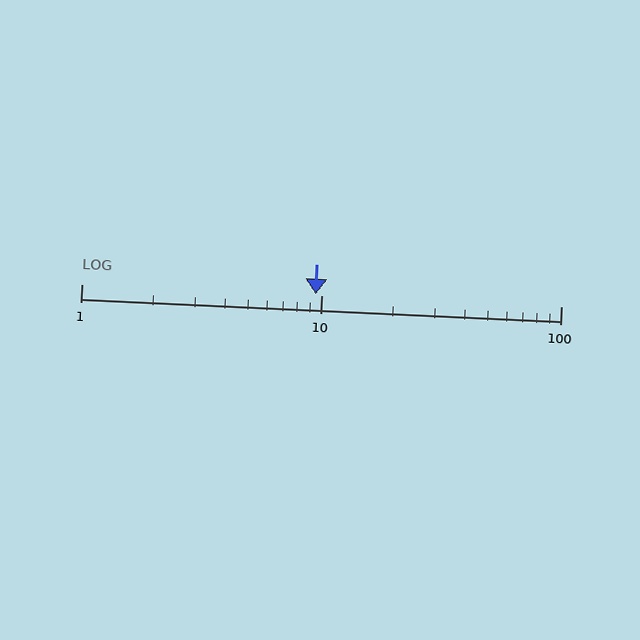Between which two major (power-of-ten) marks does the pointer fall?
The pointer is between 1 and 10.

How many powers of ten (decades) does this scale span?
The scale spans 2 decades, from 1 to 100.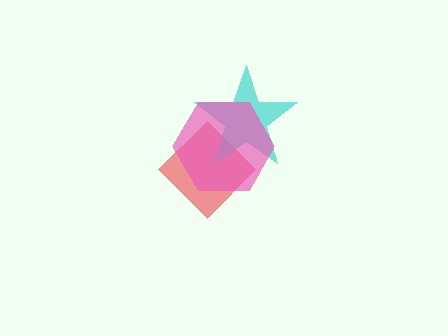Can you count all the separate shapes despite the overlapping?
Yes, there are 3 separate shapes.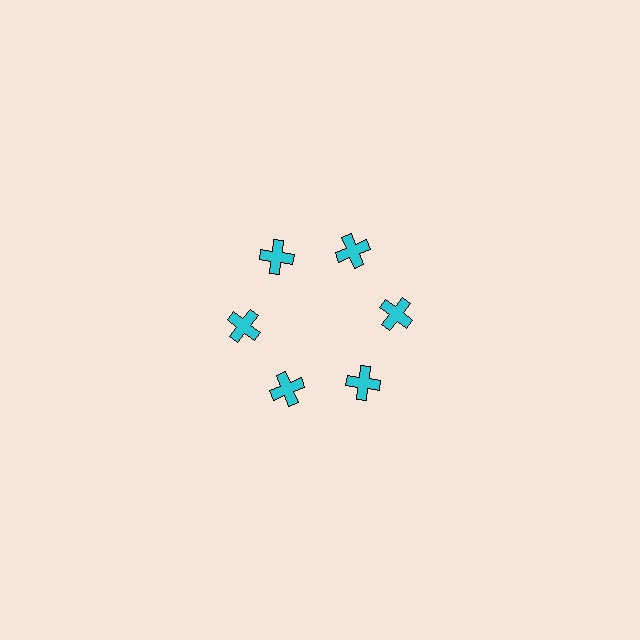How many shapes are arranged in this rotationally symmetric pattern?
There are 6 shapes, arranged in 6 groups of 1.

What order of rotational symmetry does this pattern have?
This pattern has 6-fold rotational symmetry.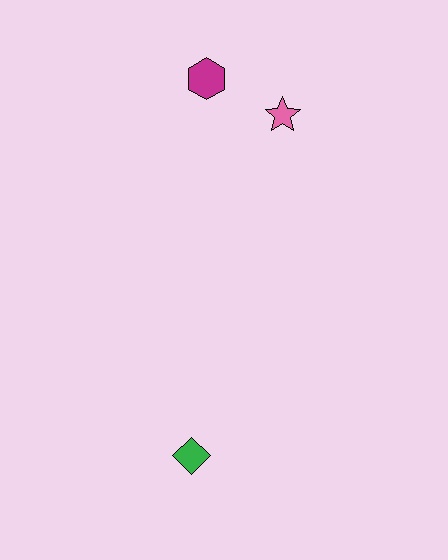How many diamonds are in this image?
There is 1 diamond.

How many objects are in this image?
There are 3 objects.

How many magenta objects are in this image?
There is 1 magenta object.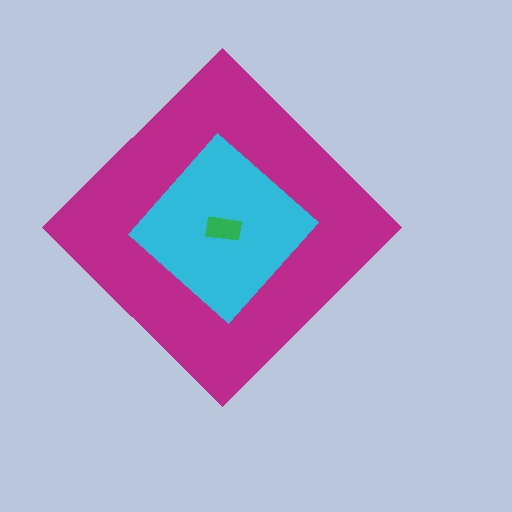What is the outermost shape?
The magenta diamond.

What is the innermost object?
The green rectangle.